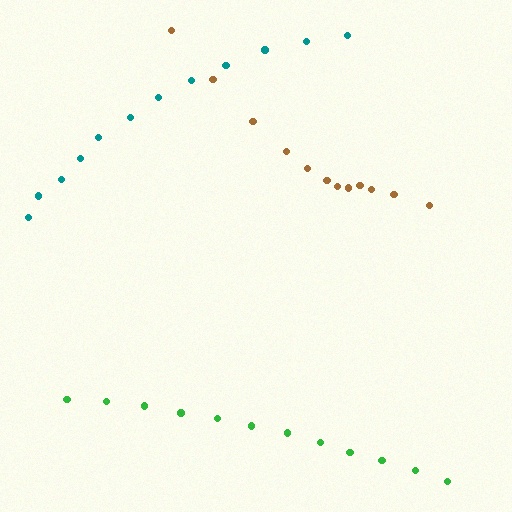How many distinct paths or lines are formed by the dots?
There are 3 distinct paths.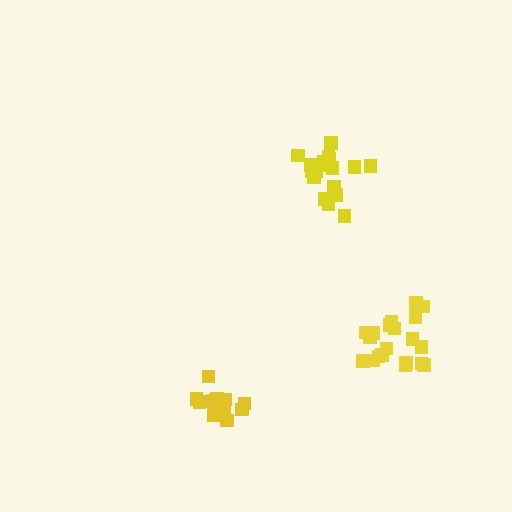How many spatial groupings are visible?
There are 3 spatial groupings.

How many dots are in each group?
Group 1: 15 dots, Group 2: 18 dots, Group 3: 20 dots (53 total).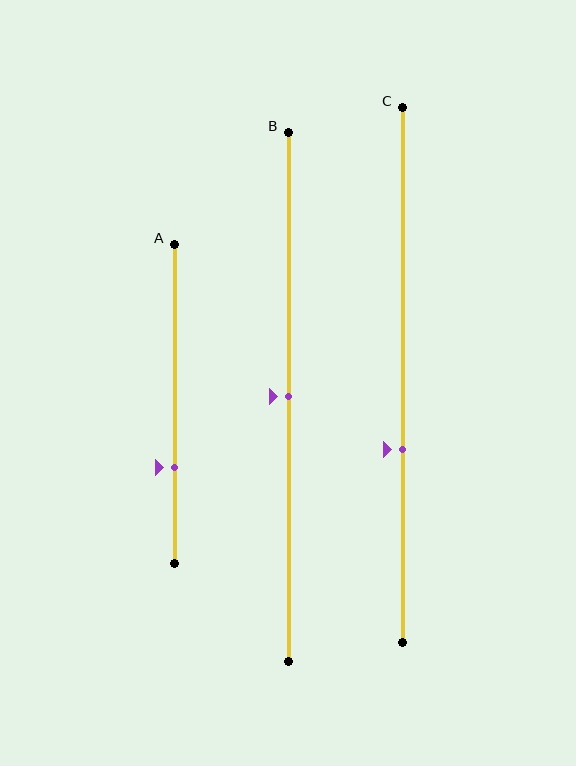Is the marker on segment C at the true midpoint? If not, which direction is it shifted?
No, the marker on segment C is shifted downward by about 14% of the segment length.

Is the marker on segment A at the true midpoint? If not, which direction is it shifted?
No, the marker on segment A is shifted downward by about 20% of the segment length.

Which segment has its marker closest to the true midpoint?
Segment B has its marker closest to the true midpoint.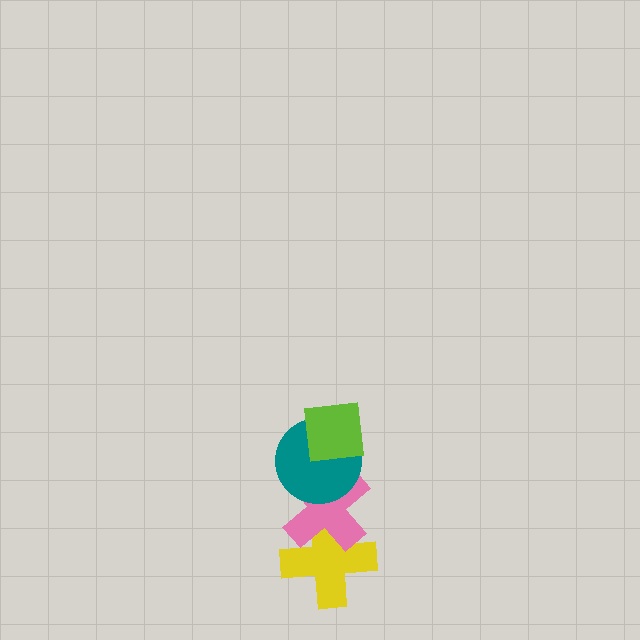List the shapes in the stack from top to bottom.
From top to bottom: the lime square, the teal circle, the pink cross, the yellow cross.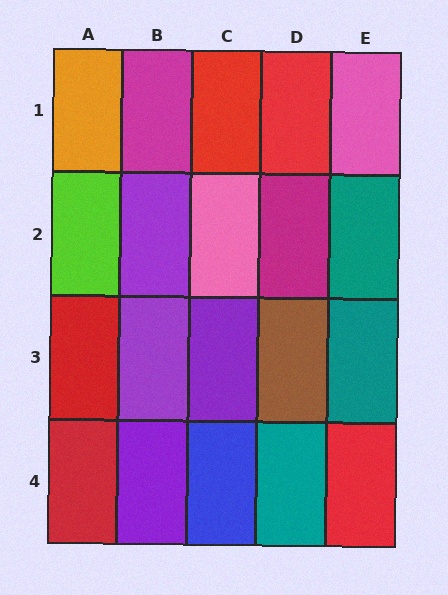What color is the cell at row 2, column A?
Lime.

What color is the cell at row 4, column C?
Blue.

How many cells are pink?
2 cells are pink.